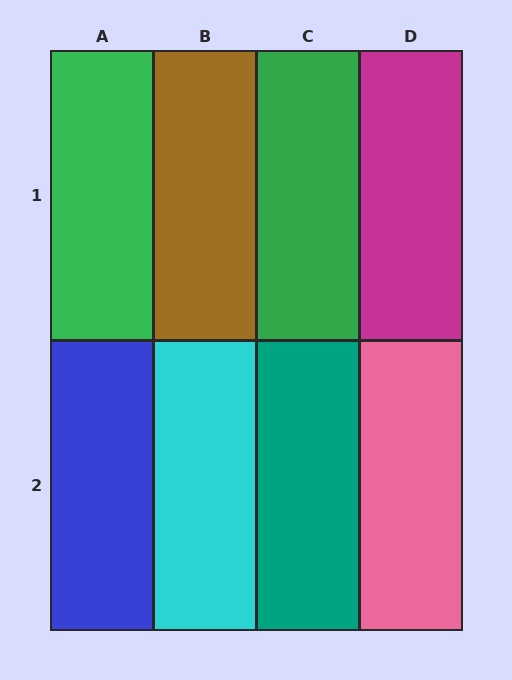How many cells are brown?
1 cell is brown.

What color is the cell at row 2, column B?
Cyan.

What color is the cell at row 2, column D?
Pink.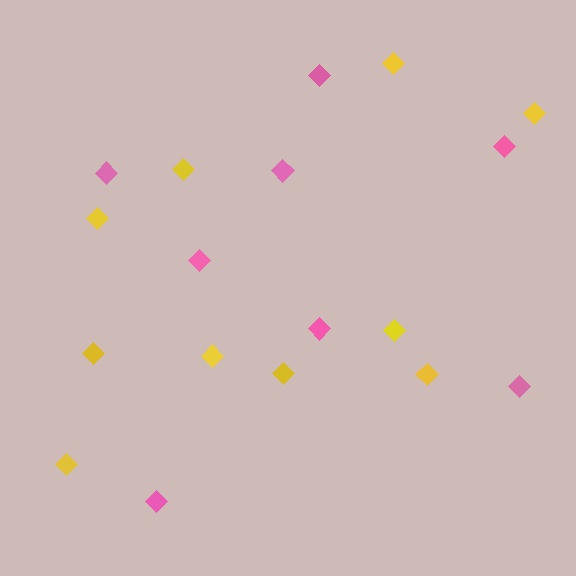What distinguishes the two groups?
There are 2 groups: one group of pink diamonds (8) and one group of yellow diamonds (10).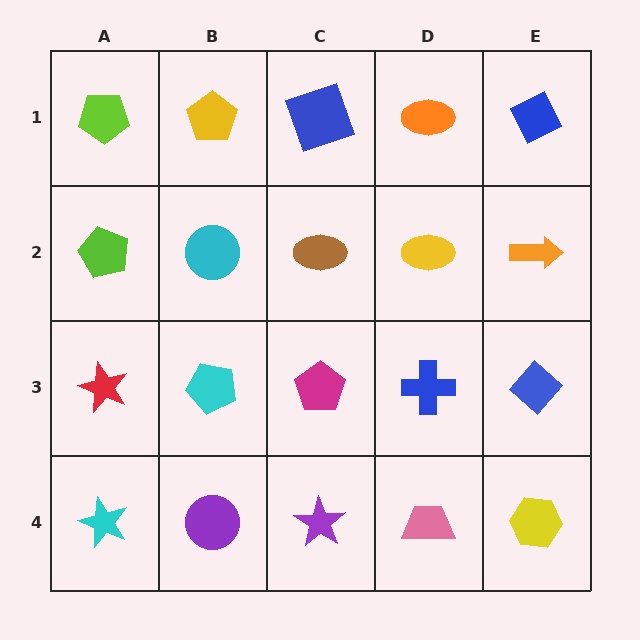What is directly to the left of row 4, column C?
A purple circle.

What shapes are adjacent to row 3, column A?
A lime pentagon (row 2, column A), a cyan star (row 4, column A), a cyan pentagon (row 3, column B).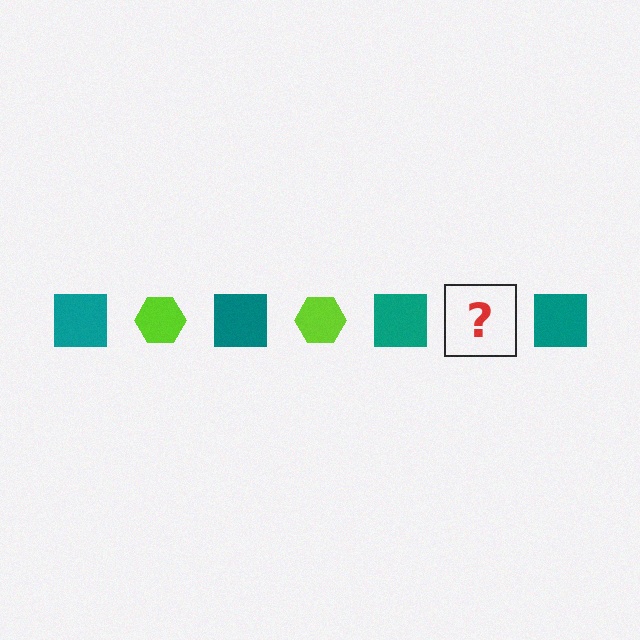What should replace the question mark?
The question mark should be replaced with a lime hexagon.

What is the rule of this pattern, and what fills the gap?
The rule is that the pattern alternates between teal square and lime hexagon. The gap should be filled with a lime hexagon.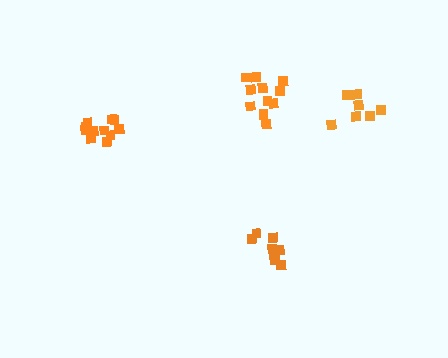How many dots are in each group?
Group 1: 8 dots, Group 2: 11 dots, Group 3: 7 dots, Group 4: 12 dots (38 total).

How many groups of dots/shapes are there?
There are 4 groups.